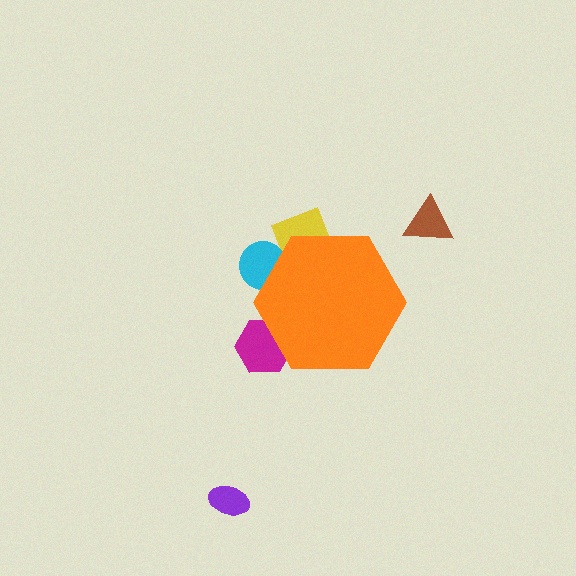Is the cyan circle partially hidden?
Yes, the cyan circle is partially hidden behind the orange hexagon.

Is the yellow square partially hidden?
Yes, the yellow square is partially hidden behind the orange hexagon.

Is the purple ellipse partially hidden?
No, the purple ellipse is fully visible.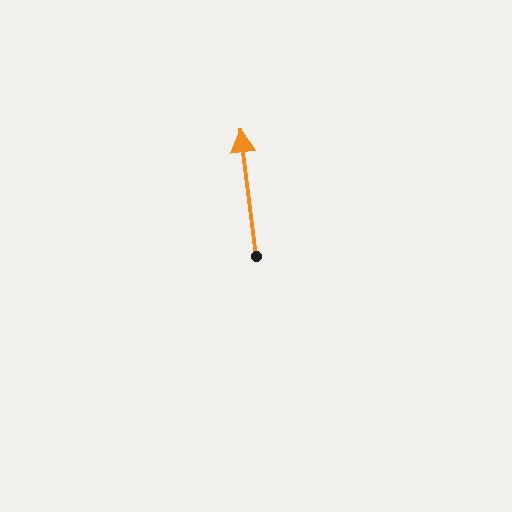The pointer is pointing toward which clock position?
Roughly 12 o'clock.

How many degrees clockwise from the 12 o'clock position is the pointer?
Approximately 353 degrees.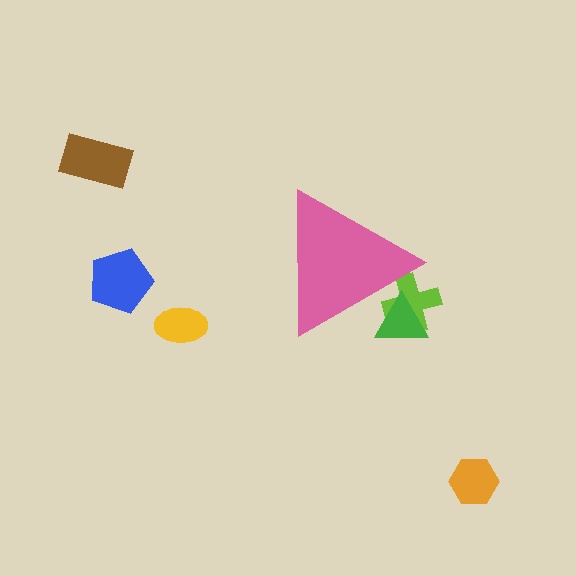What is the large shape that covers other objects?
A pink triangle.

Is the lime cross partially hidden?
Yes, the lime cross is partially hidden behind the pink triangle.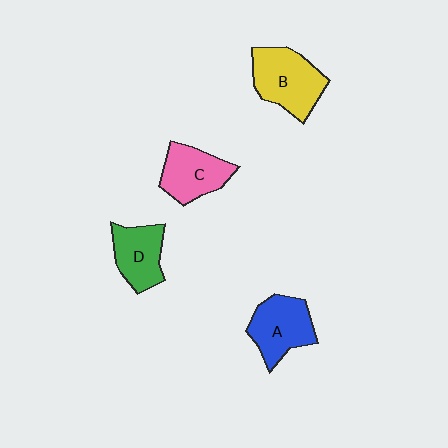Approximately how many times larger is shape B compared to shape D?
Approximately 1.3 times.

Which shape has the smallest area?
Shape D (green).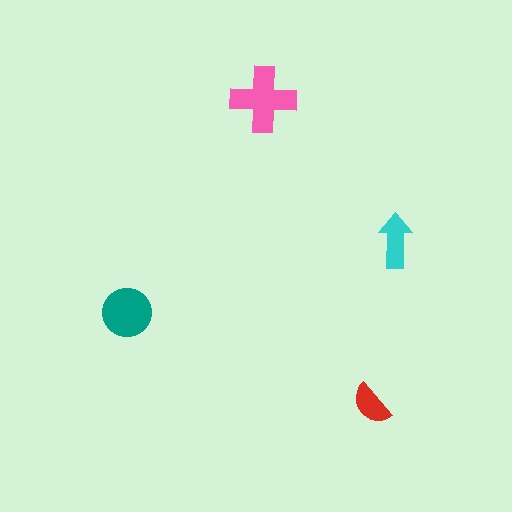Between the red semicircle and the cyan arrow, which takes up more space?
The cyan arrow.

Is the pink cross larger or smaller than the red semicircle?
Larger.